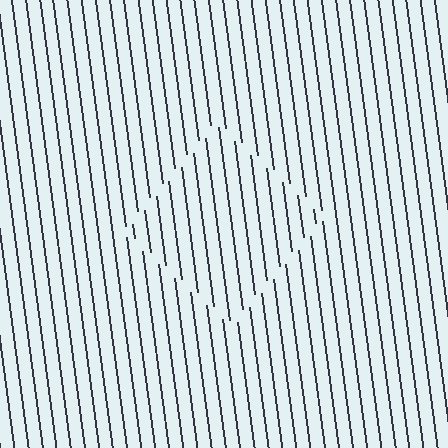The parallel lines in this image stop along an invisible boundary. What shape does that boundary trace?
An illusory square. The interior of the shape contains the same grating, shifted by half a period — the contour is defined by the phase discontinuity where line-ends from the inner and outer gratings abut.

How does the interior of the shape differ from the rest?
The interior of the shape contains the same grating, shifted by half a period — the contour is defined by the phase discontinuity where line-ends from the inner and outer gratings abut.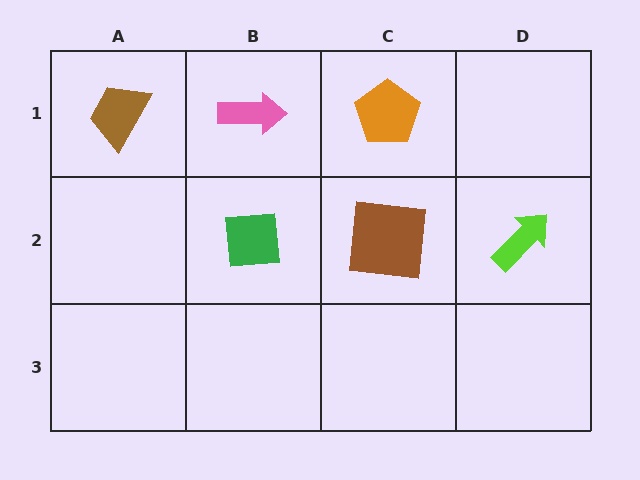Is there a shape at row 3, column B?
No, that cell is empty.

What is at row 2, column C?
A brown square.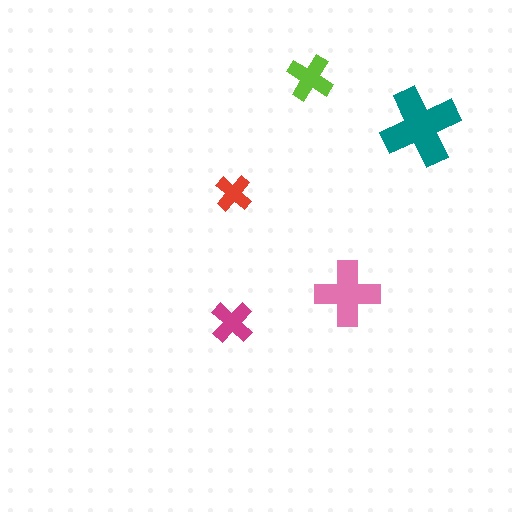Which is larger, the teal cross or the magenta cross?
The teal one.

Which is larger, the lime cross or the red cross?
The lime one.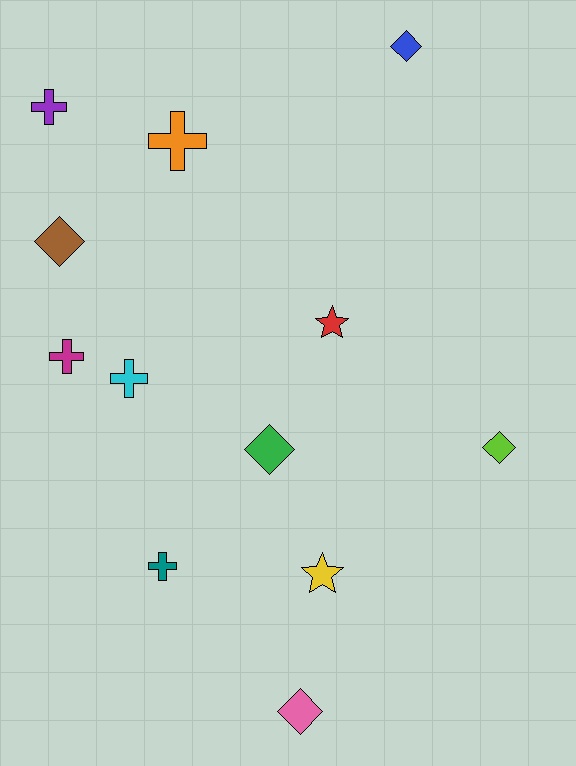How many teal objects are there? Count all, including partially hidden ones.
There is 1 teal object.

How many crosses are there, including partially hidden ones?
There are 5 crosses.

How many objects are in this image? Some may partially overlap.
There are 12 objects.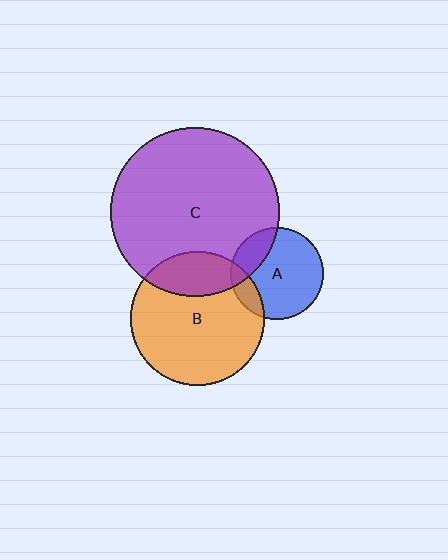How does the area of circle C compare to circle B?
Approximately 1.6 times.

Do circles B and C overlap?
Yes.